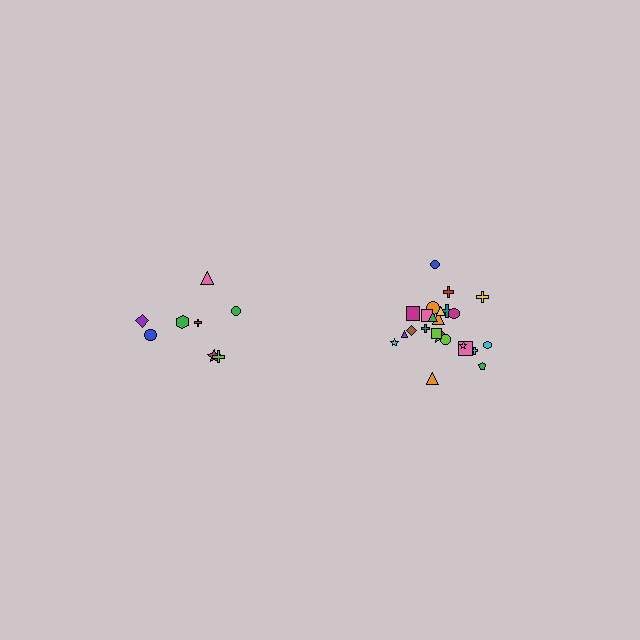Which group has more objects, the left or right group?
The right group.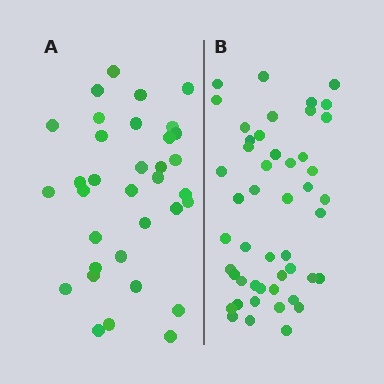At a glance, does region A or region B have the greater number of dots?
Region B (the right region) has more dots.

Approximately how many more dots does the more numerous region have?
Region B has approximately 15 more dots than region A.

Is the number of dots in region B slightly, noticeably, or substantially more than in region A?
Region B has noticeably more, but not dramatically so. The ratio is roughly 1.4 to 1.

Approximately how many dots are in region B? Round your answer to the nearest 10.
About 50 dots. (The exact count is 48, which rounds to 50.)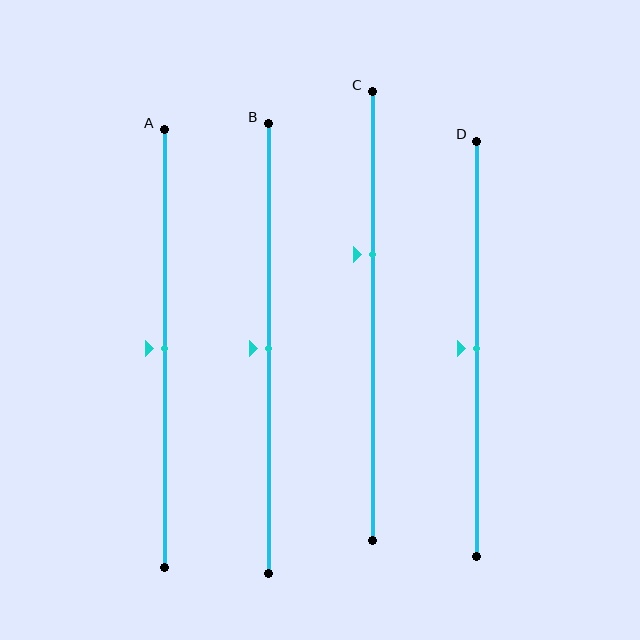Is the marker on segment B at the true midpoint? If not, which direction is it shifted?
Yes, the marker on segment B is at the true midpoint.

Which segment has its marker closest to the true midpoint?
Segment A has its marker closest to the true midpoint.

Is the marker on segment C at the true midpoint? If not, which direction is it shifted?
No, the marker on segment C is shifted upward by about 14% of the segment length.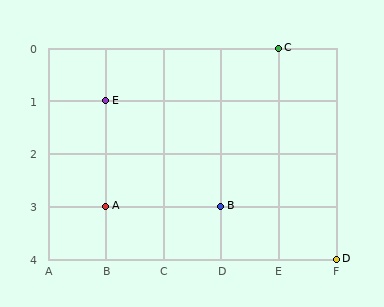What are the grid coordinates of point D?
Point D is at grid coordinates (F, 4).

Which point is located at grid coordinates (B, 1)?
Point E is at (B, 1).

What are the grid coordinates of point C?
Point C is at grid coordinates (E, 0).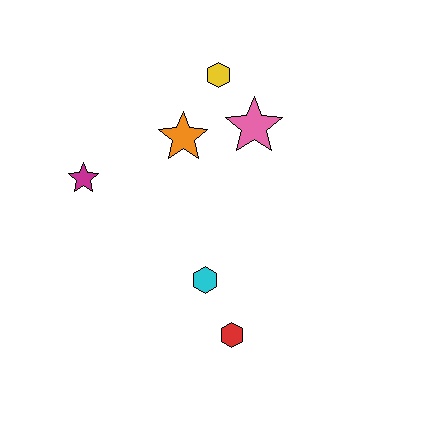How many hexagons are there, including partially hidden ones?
There are 3 hexagons.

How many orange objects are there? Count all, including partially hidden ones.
There is 1 orange object.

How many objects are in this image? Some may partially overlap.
There are 6 objects.